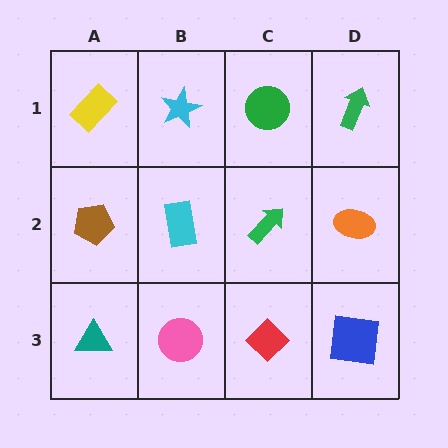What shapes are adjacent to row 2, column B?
A cyan star (row 1, column B), a pink circle (row 3, column B), a brown pentagon (row 2, column A), a green arrow (row 2, column C).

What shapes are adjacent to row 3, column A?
A brown pentagon (row 2, column A), a pink circle (row 3, column B).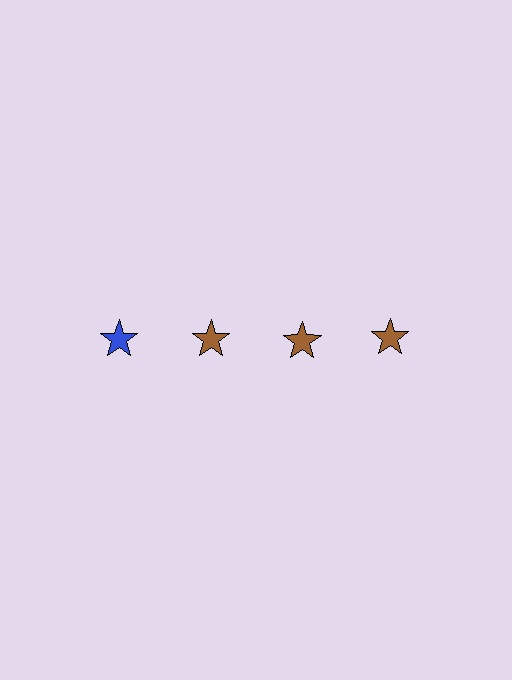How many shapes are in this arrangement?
There are 4 shapes arranged in a grid pattern.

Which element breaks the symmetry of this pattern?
The blue star in the top row, leftmost column breaks the symmetry. All other shapes are brown stars.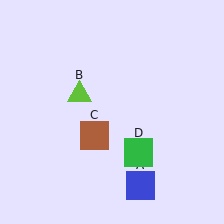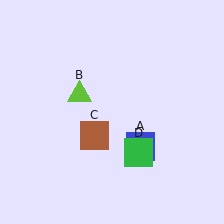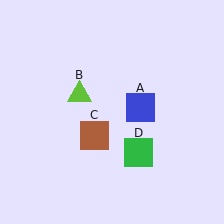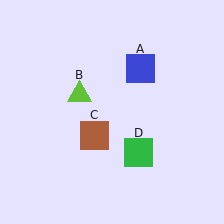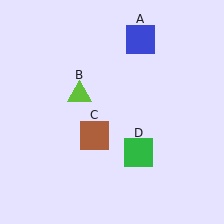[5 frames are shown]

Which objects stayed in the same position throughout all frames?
Lime triangle (object B) and brown square (object C) and green square (object D) remained stationary.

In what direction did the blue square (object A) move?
The blue square (object A) moved up.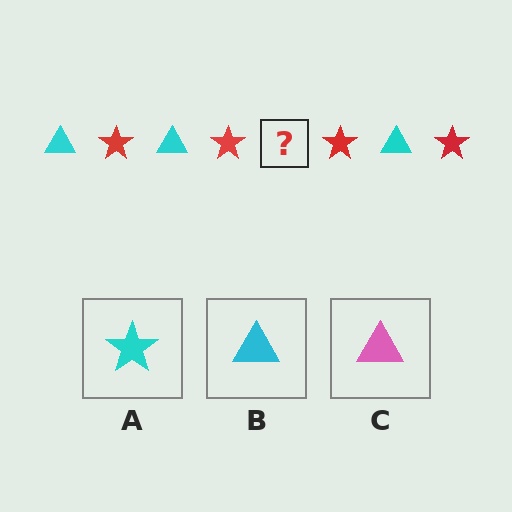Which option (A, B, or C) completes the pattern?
B.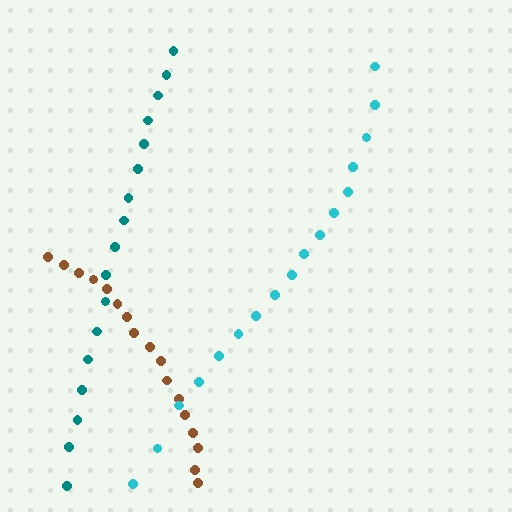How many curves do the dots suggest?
There are 3 distinct paths.